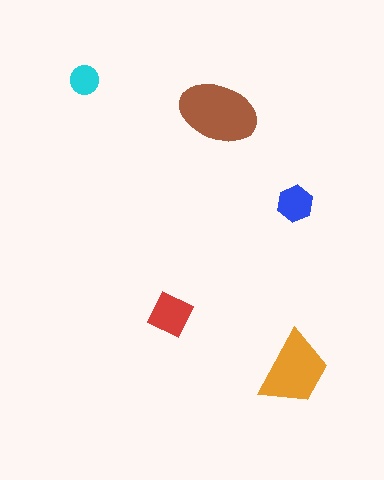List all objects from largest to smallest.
The brown ellipse, the orange trapezoid, the red square, the blue hexagon, the cyan circle.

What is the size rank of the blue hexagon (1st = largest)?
4th.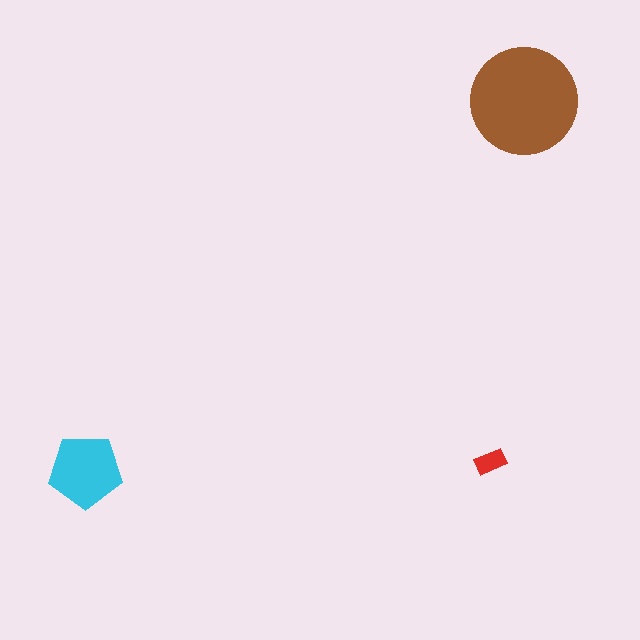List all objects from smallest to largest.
The red rectangle, the cyan pentagon, the brown circle.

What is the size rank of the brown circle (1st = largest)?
1st.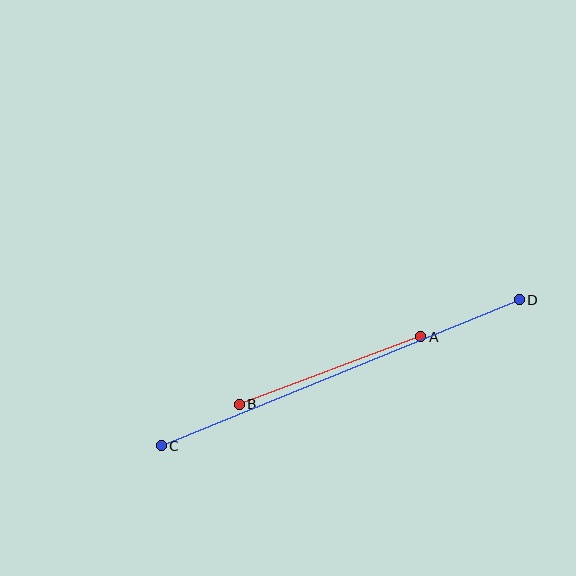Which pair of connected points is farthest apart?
Points C and D are farthest apart.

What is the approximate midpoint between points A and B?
The midpoint is at approximately (330, 370) pixels.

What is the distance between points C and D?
The distance is approximately 386 pixels.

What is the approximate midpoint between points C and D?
The midpoint is at approximately (340, 373) pixels.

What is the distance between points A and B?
The distance is approximately 194 pixels.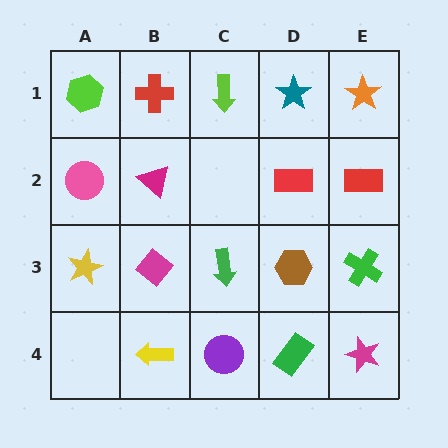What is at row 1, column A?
A lime hexagon.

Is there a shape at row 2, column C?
No, that cell is empty.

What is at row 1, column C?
A lime arrow.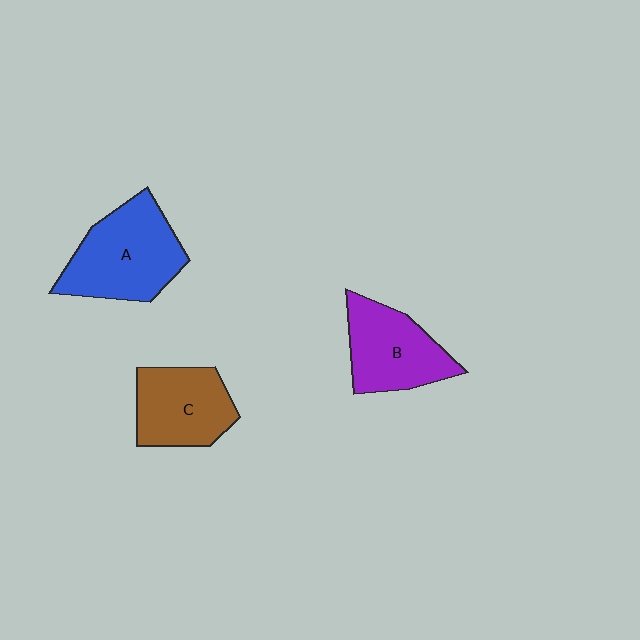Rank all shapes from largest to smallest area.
From largest to smallest: A (blue), B (purple), C (brown).